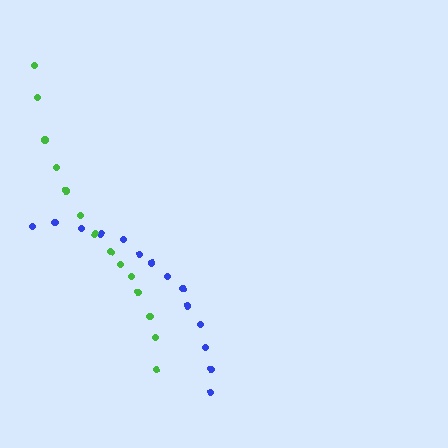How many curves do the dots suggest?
There are 2 distinct paths.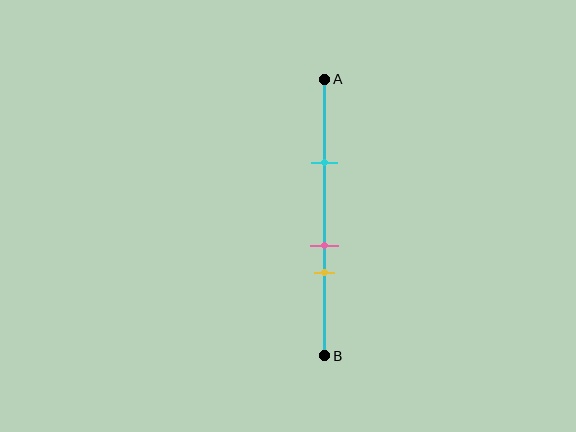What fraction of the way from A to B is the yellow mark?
The yellow mark is approximately 70% (0.7) of the way from A to B.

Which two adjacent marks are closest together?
The pink and yellow marks are the closest adjacent pair.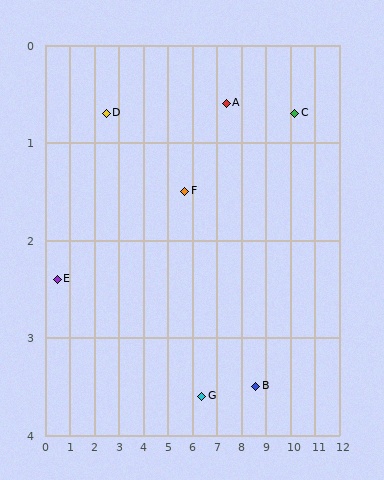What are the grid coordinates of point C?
Point C is at approximately (10.2, 0.7).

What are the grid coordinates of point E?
Point E is at approximately (0.5, 2.4).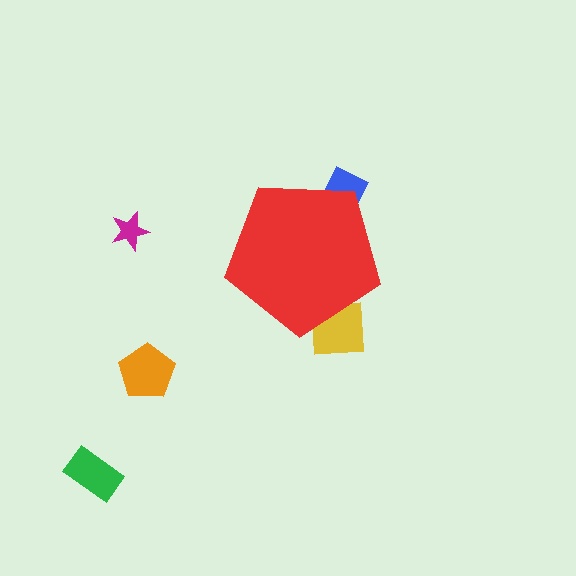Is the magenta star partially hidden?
No, the magenta star is fully visible.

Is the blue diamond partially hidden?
Yes, the blue diamond is partially hidden behind the red pentagon.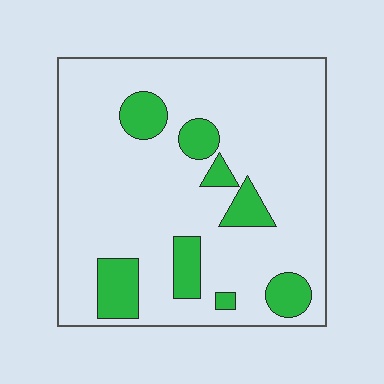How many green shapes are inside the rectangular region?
8.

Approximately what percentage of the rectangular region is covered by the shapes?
Approximately 15%.